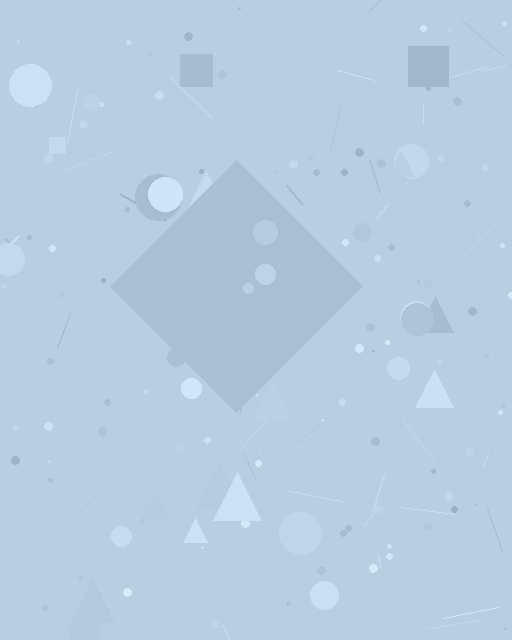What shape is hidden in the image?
A diamond is hidden in the image.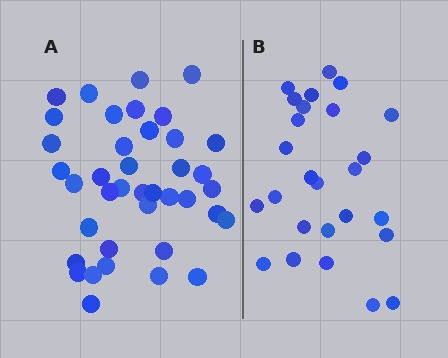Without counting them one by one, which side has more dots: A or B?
Region A (the left region) has more dots.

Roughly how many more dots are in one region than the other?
Region A has approximately 15 more dots than region B.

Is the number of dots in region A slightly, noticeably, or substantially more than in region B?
Region A has substantially more. The ratio is roughly 1.5 to 1.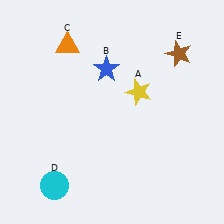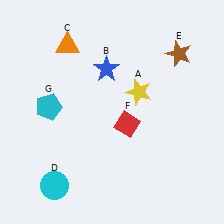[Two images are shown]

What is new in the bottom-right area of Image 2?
A red diamond (F) was added in the bottom-right area of Image 2.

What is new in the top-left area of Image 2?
A cyan pentagon (G) was added in the top-left area of Image 2.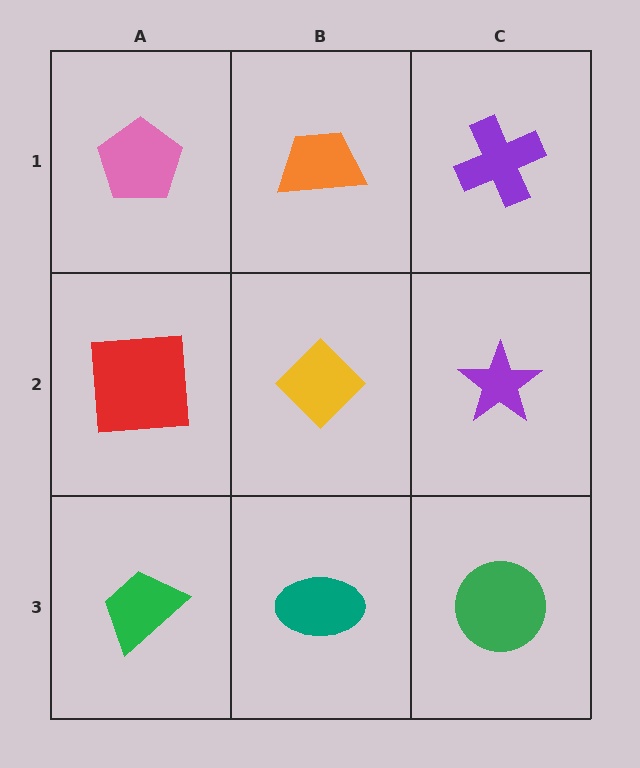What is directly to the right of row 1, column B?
A purple cross.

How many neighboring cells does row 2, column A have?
3.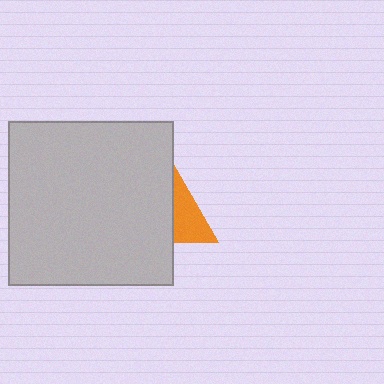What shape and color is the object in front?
The object in front is a light gray rectangle.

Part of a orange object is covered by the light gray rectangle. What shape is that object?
It is a triangle.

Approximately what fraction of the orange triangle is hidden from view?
Roughly 69% of the orange triangle is hidden behind the light gray rectangle.